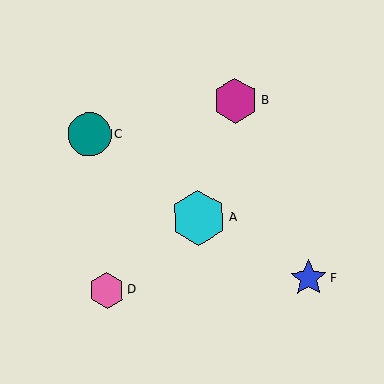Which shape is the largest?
The cyan hexagon (labeled A) is the largest.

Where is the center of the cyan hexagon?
The center of the cyan hexagon is at (199, 218).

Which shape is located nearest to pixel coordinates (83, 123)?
The teal circle (labeled C) at (89, 135) is nearest to that location.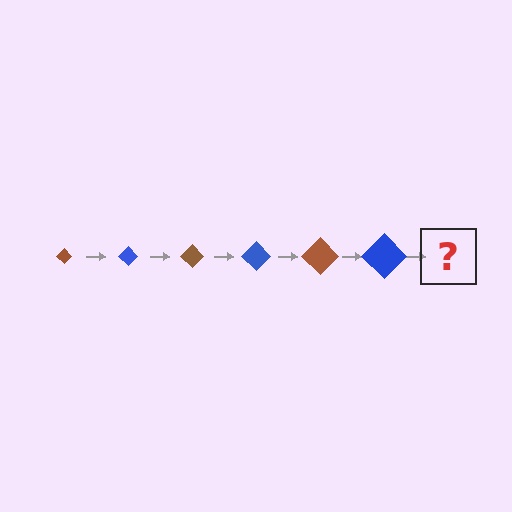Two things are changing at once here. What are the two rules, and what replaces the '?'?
The two rules are that the diamond grows larger each step and the color cycles through brown and blue. The '?' should be a brown diamond, larger than the previous one.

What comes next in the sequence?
The next element should be a brown diamond, larger than the previous one.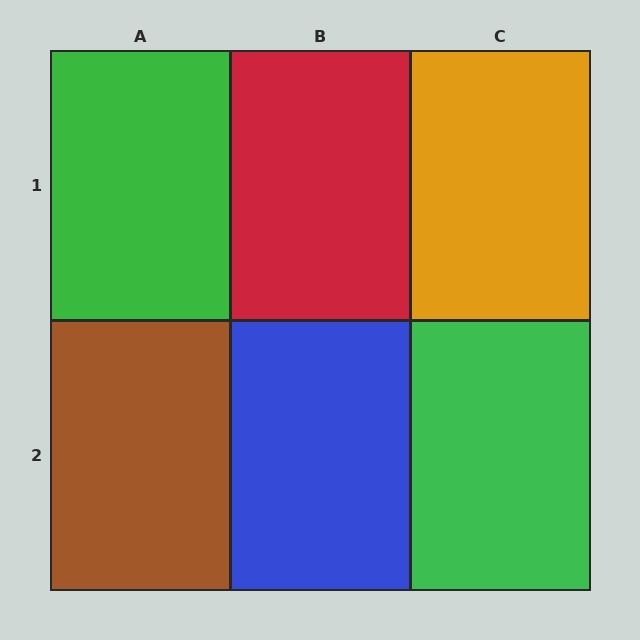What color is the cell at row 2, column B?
Blue.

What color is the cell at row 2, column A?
Brown.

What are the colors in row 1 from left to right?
Green, red, orange.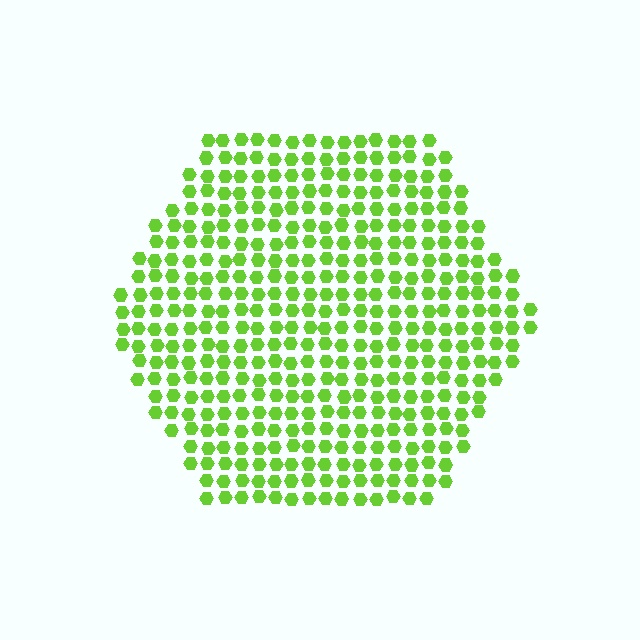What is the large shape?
The large shape is a hexagon.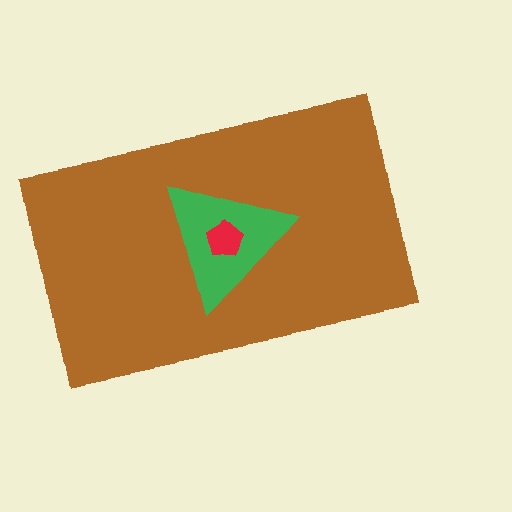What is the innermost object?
The red pentagon.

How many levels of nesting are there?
3.